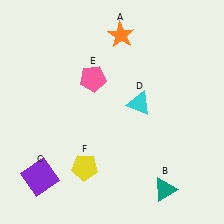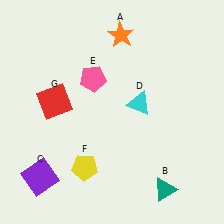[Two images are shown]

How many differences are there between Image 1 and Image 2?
There is 1 difference between the two images.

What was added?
A red square (G) was added in Image 2.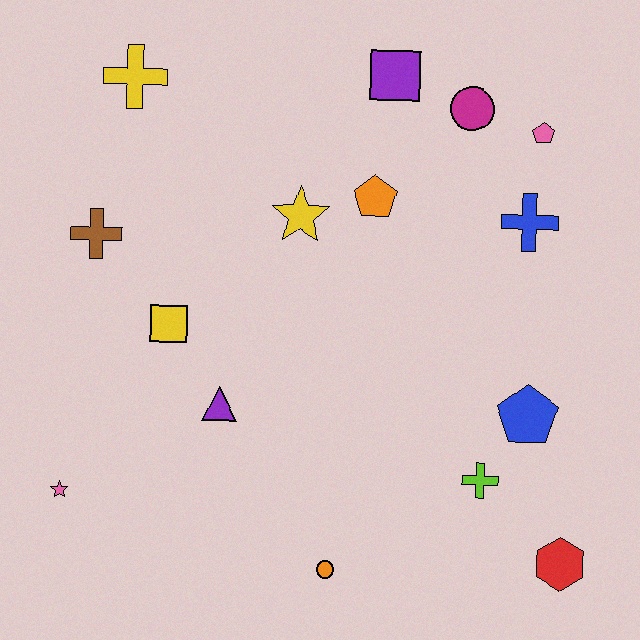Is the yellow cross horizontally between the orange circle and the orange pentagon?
No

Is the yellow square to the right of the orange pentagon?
No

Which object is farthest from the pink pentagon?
The pink star is farthest from the pink pentagon.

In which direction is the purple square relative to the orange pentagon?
The purple square is above the orange pentagon.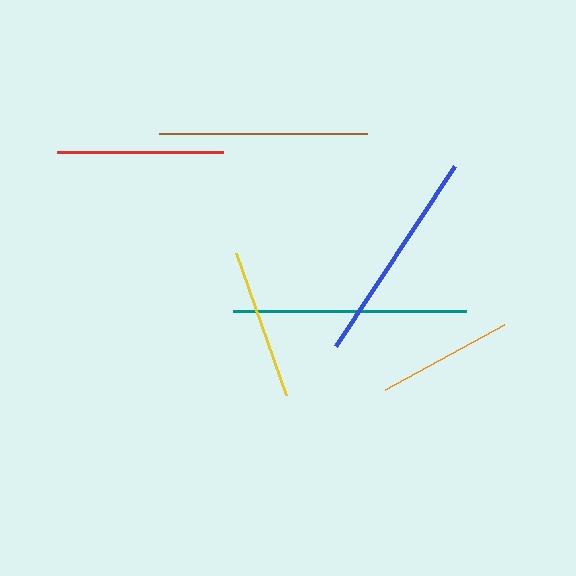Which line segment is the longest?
The teal line is the longest at approximately 233 pixels.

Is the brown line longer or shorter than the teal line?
The teal line is longer than the brown line.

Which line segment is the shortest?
The orange line is the shortest at approximately 136 pixels.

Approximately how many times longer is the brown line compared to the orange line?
The brown line is approximately 1.5 times the length of the orange line.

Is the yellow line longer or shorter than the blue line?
The blue line is longer than the yellow line.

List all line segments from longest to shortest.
From longest to shortest: teal, blue, brown, red, yellow, orange.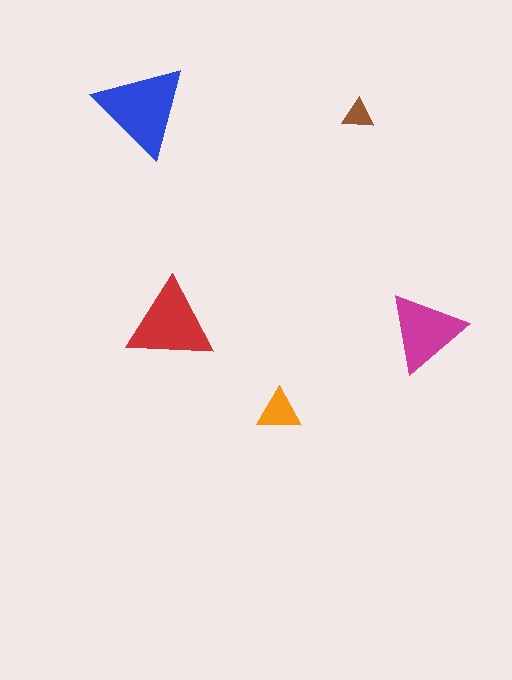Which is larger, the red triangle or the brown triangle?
The red one.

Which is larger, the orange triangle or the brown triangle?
The orange one.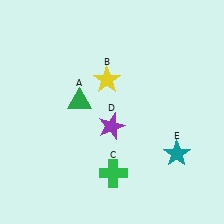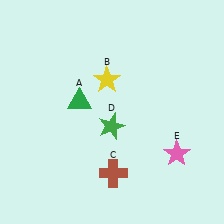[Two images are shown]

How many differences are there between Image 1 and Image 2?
There are 3 differences between the two images.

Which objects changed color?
C changed from green to brown. D changed from purple to green. E changed from teal to pink.